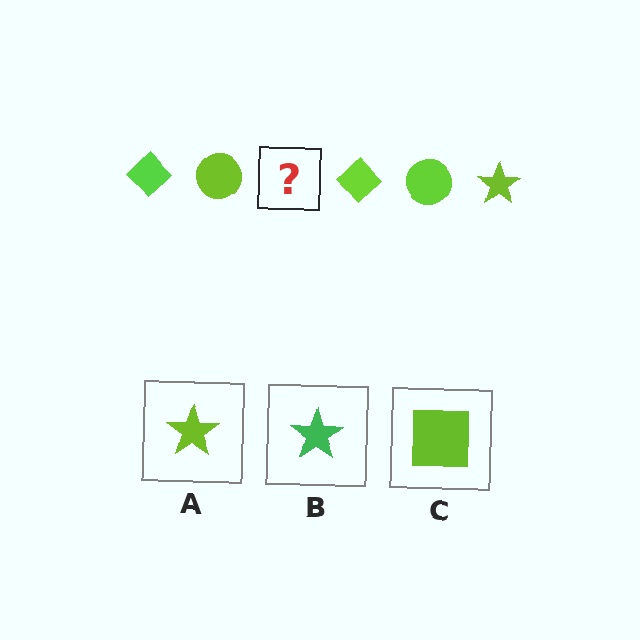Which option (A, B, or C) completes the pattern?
A.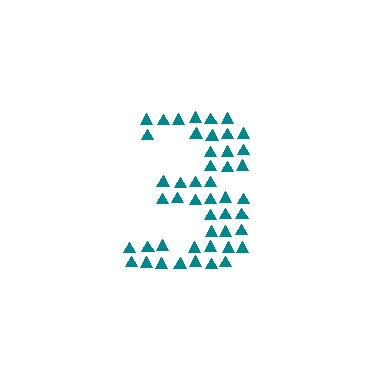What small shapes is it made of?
It is made of small triangles.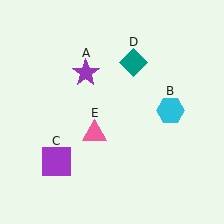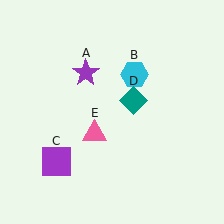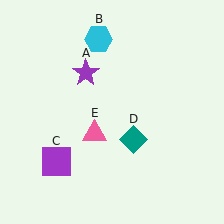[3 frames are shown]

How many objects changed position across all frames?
2 objects changed position: cyan hexagon (object B), teal diamond (object D).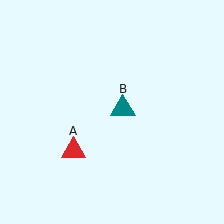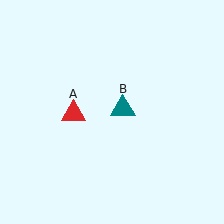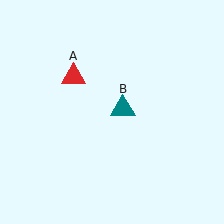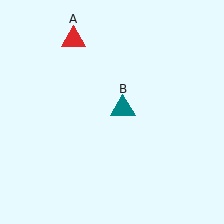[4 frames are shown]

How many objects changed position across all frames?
1 object changed position: red triangle (object A).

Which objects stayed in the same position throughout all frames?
Teal triangle (object B) remained stationary.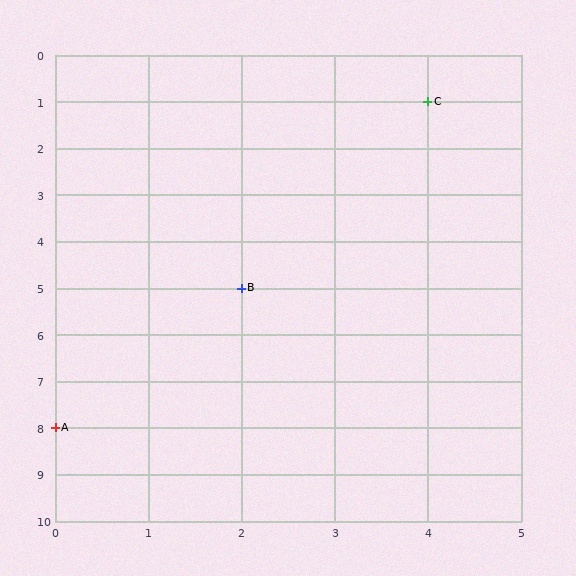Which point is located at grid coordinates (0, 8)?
Point A is at (0, 8).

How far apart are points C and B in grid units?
Points C and B are 2 columns and 4 rows apart (about 4.5 grid units diagonally).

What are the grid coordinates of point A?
Point A is at grid coordinates (0, 8).